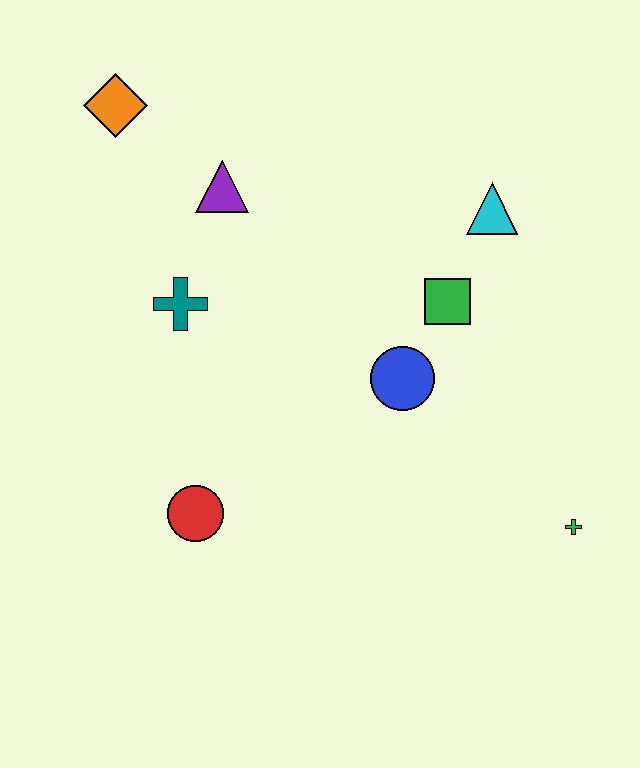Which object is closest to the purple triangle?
The teal cross is closest to the purple triangle.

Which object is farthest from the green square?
The orange diamond is farthest from the green square.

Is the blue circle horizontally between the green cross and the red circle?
Yes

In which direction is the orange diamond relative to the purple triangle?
The orange diamond is to the left of the purple triangle.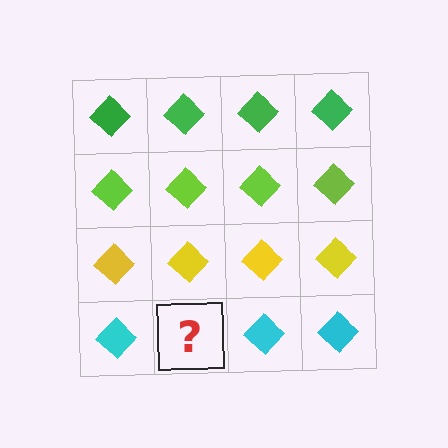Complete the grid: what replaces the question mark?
The question mark should be replaced with a cyan diamond.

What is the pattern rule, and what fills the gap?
The rule is that each row has a consistent color. The gap should be filled with a cyan diamond.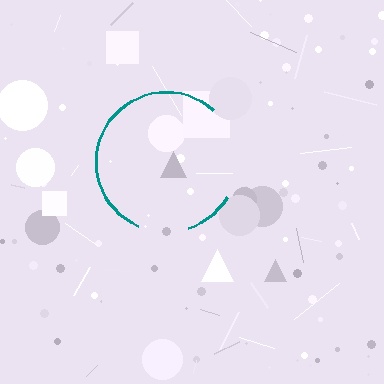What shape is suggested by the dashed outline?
The dashed outline suggests a circle.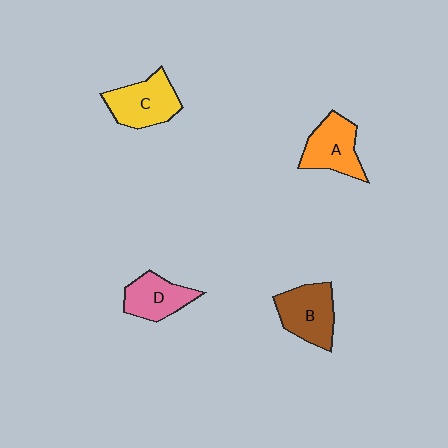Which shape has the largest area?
Shape C (yellow).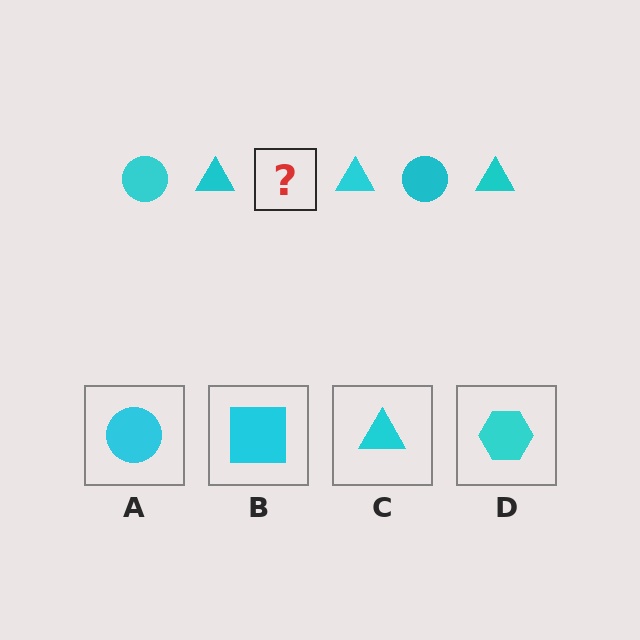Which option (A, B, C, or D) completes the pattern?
A.